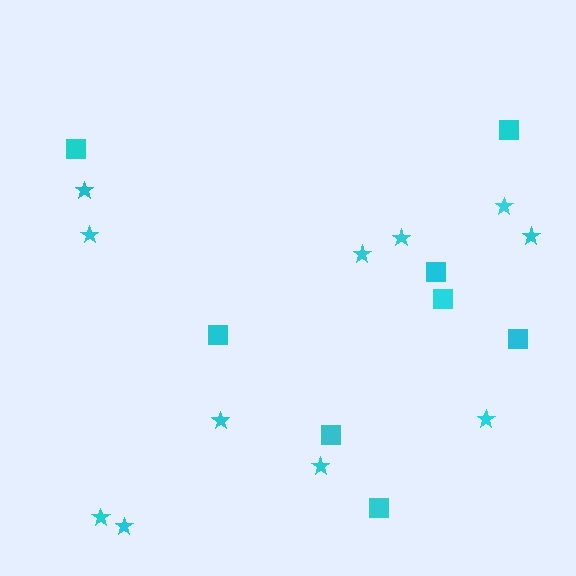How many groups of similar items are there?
There are 2 groups: one group of stars (11) and one group of squares (8).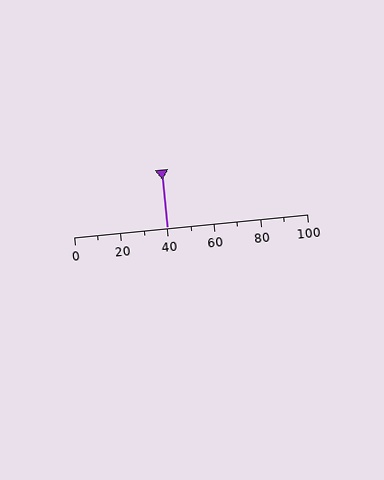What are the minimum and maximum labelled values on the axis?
The axis runs from 0 to 100.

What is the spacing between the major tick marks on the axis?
The major ticks are spaced 20 apart.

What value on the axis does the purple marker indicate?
The marker indicates approximately 40.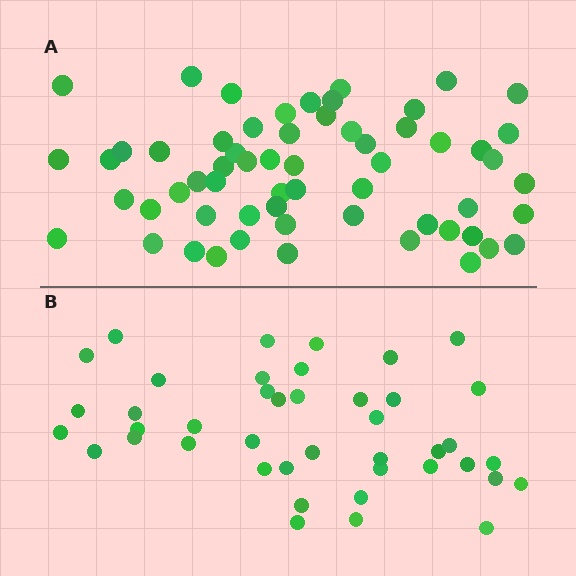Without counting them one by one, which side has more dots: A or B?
Region A (the top region) has more dots.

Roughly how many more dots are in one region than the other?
Region A has approximately 20 more dots than region B.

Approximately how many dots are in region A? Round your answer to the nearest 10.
About 60 dots.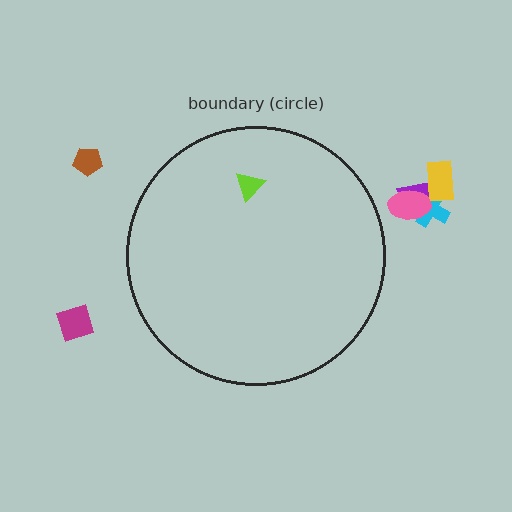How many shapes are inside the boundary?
1 inside, 6 outside.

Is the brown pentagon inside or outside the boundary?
Outside.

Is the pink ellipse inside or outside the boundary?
Outside.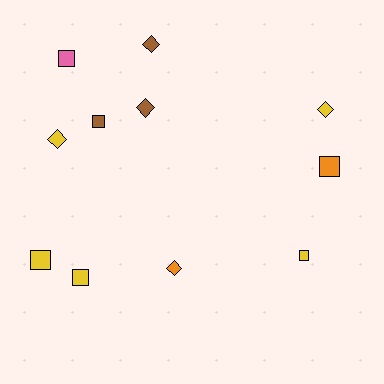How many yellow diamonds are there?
There are 2 yellow diamonds.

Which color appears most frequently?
Yellow, with 5 objects.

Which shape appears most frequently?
Square, with 6 objects.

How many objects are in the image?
There are 11 objects.